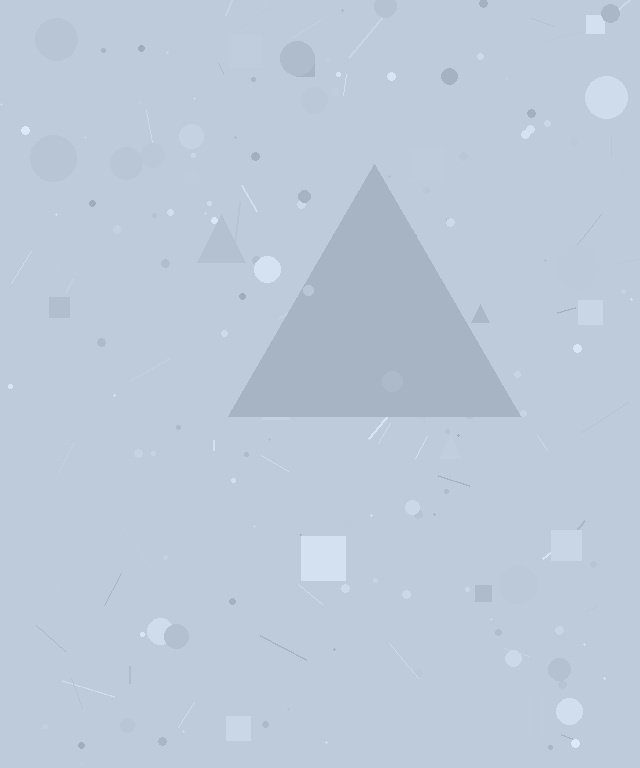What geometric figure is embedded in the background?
A triangle is embedded in the background.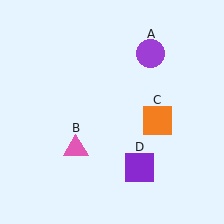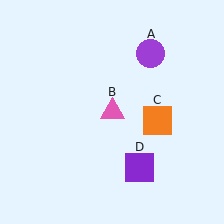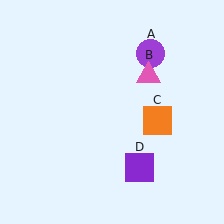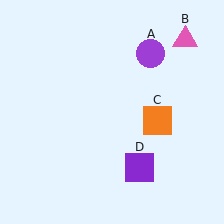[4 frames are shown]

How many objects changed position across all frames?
1 object changed position: pink triangle (object B).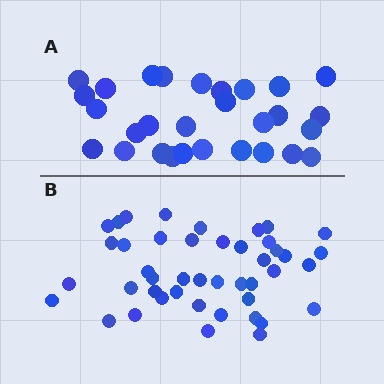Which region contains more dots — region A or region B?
Region B (the bottom region) has more dots.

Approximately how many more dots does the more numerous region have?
Region B has approximately 15 more dots than region A.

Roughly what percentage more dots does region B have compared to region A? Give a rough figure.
About 50% more.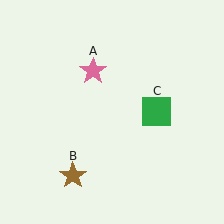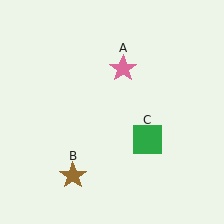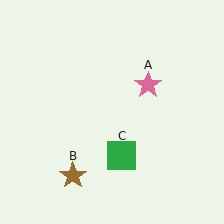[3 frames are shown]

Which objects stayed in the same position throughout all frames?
Brown star (object B) remained stationary.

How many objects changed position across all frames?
2 objects changed position: pink star (object A), green square (object C).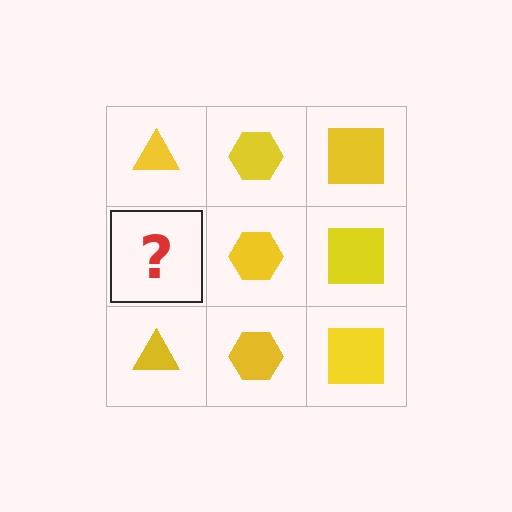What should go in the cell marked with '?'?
The missing cell should contain a yellow triangle.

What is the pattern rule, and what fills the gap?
The rule is that each column has a consistent shape. The gap should be filled with a yellow triangle.